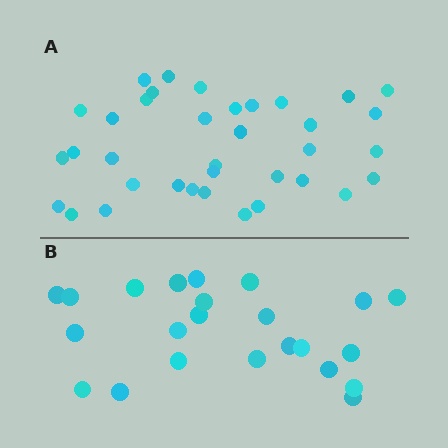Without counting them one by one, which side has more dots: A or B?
Region A (the top region) has more dots.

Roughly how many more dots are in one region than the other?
Region A has approximately 15 more dots than region B.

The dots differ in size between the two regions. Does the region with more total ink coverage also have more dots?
No. Region B has more total ink coverage because its dots are larger, but region A actually contains more individual dots. Total area can be misleading — the number of items is what matters here.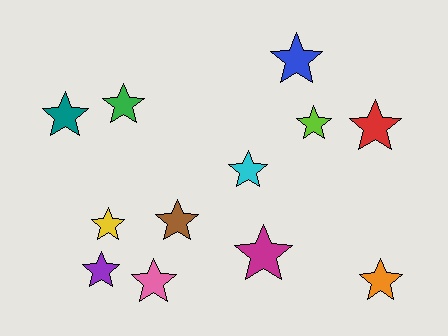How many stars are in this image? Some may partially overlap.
There are 12 stars.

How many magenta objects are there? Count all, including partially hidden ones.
There is 1 magenta object.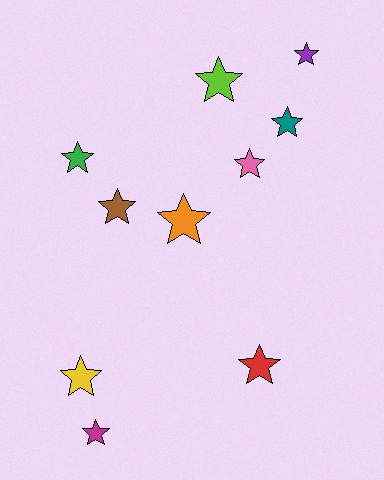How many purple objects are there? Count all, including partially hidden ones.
There is 1 purple object.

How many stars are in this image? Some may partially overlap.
There are 10 stars.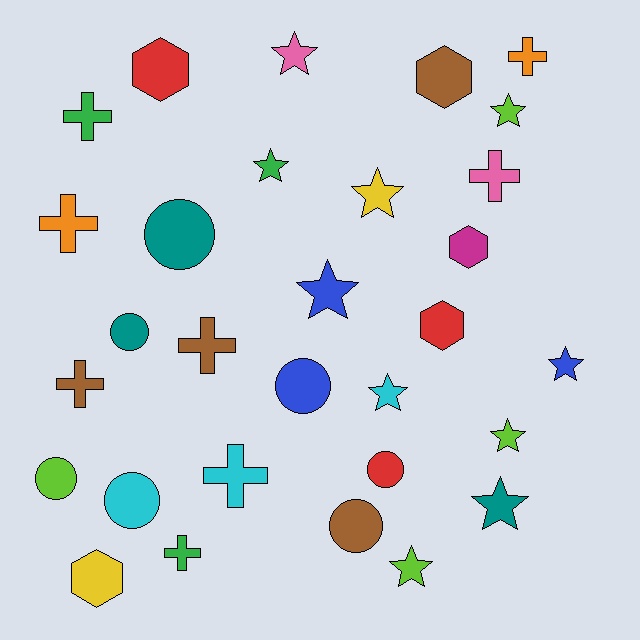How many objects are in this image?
There are 30 objects.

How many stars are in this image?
There are 10 stars.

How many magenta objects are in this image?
There is 1 magenta object.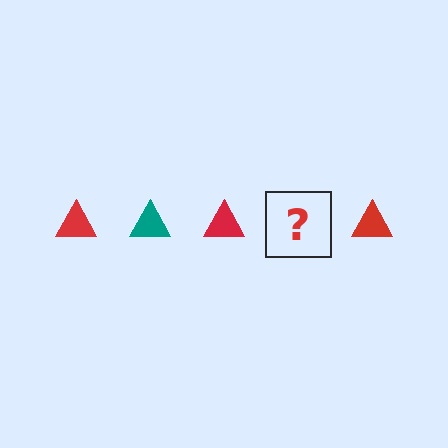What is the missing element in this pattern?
The missing element is a teal triangle.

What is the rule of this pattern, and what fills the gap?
The rule is that the pattern cycles through red, teal triangles. The gap should be filled with a teal triangle.